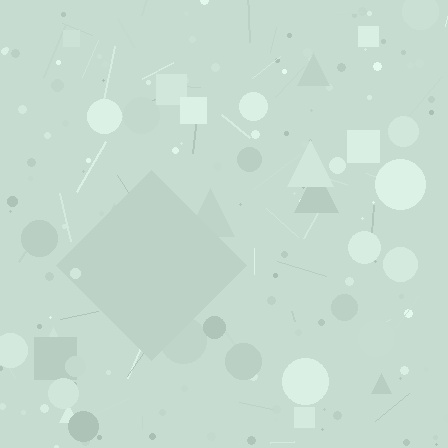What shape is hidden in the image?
A diamond is hidden in the image.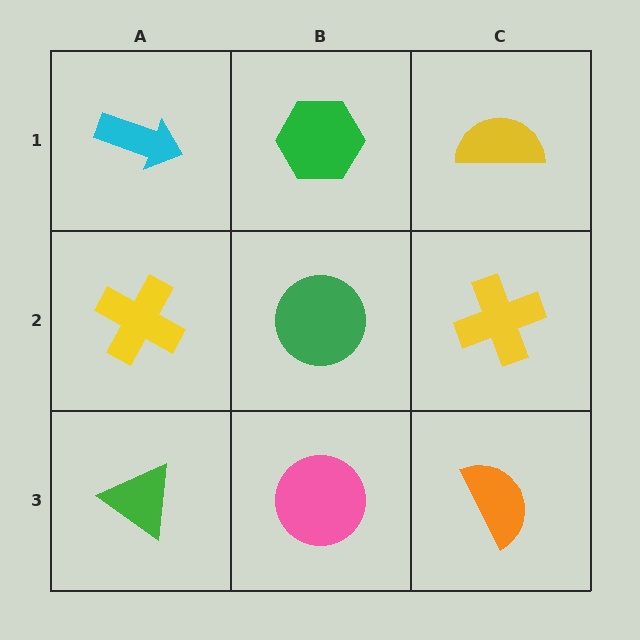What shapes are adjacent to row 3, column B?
A green circle (row 2, column B), a green triangle (row 3, column A), an orange semicircle (row 3, column C).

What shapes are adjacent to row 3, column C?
A yellow cross (row 2, column C), a pink circle (row 3, column B).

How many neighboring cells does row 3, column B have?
3.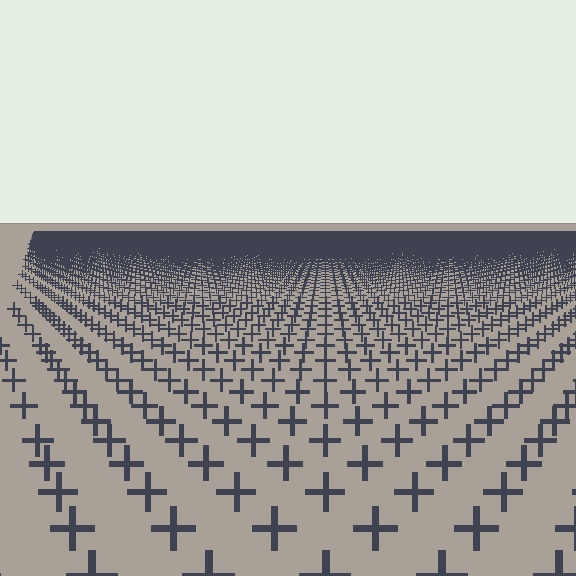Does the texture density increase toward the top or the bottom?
Density increases toward the top.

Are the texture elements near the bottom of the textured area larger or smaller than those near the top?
Larger. Near the bottom, elements are closer to the viewer and appear at a bigger on-screen size.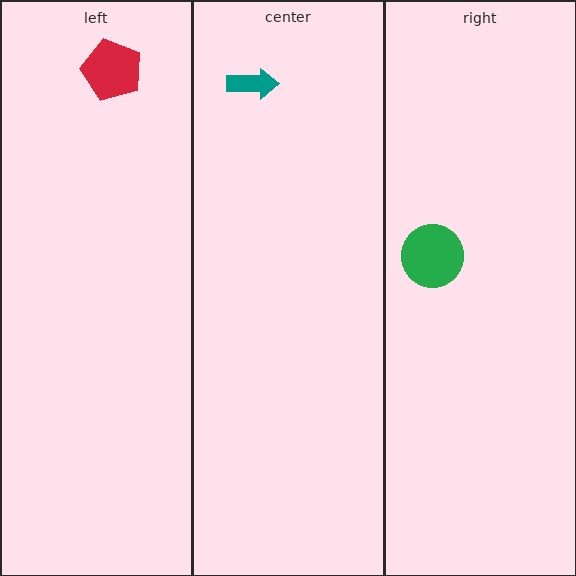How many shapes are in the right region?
1.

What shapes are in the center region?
The teal arrow.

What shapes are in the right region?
The green circle.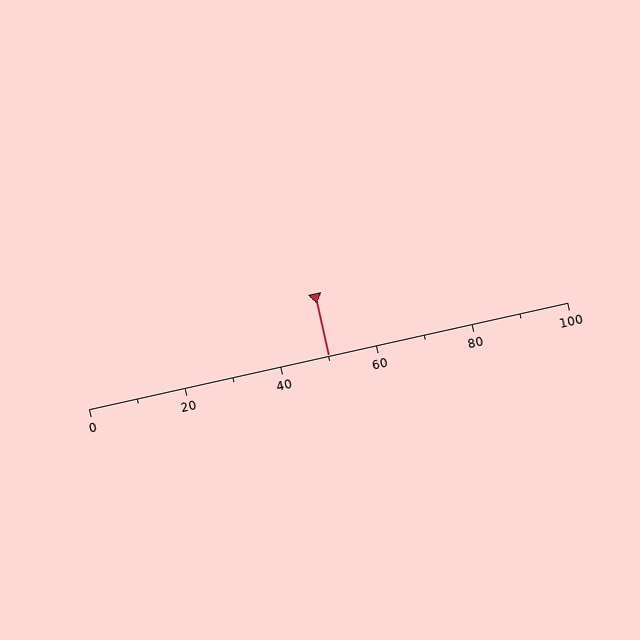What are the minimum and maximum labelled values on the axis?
The axis runs from 0 to 100.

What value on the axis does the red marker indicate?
The marker indicates approximately 50.